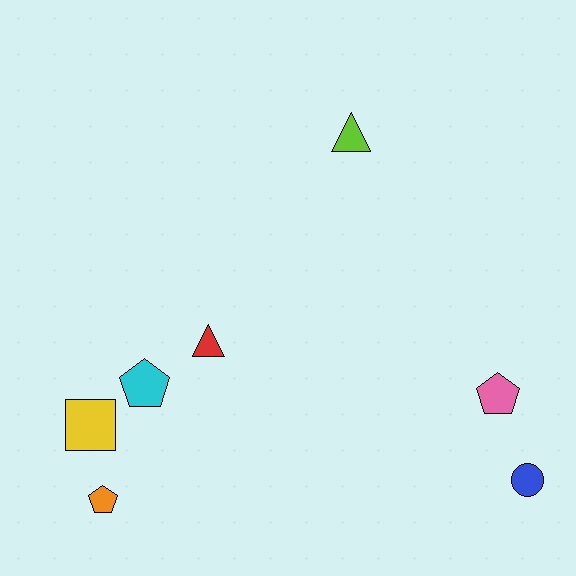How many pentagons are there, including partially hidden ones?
There are 3 pentagons.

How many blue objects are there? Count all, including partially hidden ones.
There is 1 blue object.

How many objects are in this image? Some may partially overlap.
There are 7 objects.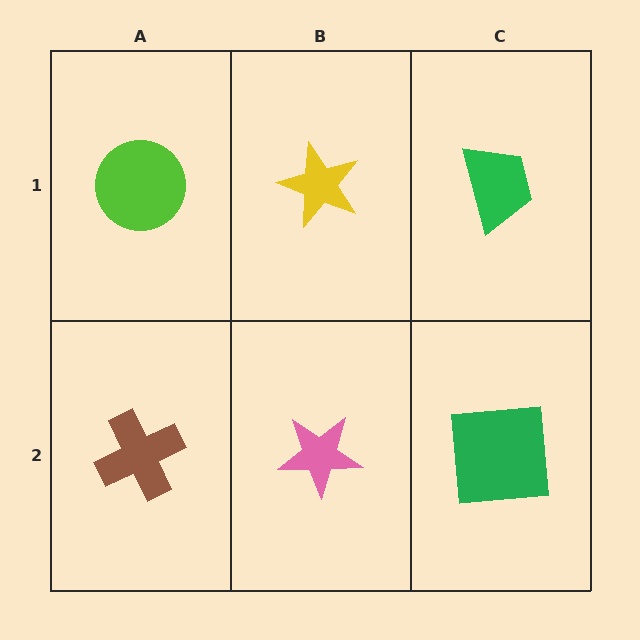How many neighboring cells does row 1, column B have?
3.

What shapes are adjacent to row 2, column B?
A yellow star (row 1, column B), a brown cross (row 2, column A), a green square (row 2, column C).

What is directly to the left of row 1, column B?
A lime circle.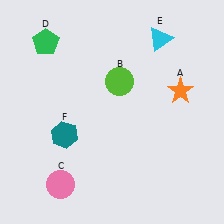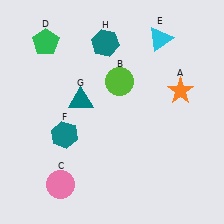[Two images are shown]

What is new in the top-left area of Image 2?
A teal triangle (G) was added in the top-left area of Image 2.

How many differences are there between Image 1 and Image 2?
There are 2 differences between the two images.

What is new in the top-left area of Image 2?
A teal hexagon (H) was added in the top-left area of Image 2.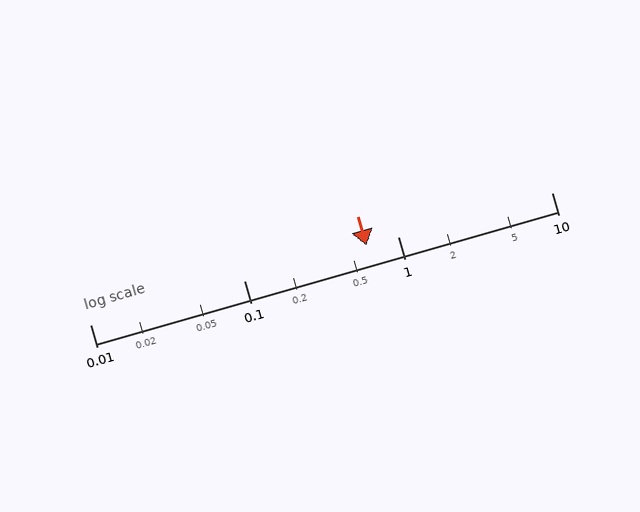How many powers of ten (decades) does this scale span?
The scale spans 3 decades, from 0.01 to 10.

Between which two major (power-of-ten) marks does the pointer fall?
The pointer is between 0.1 and 1.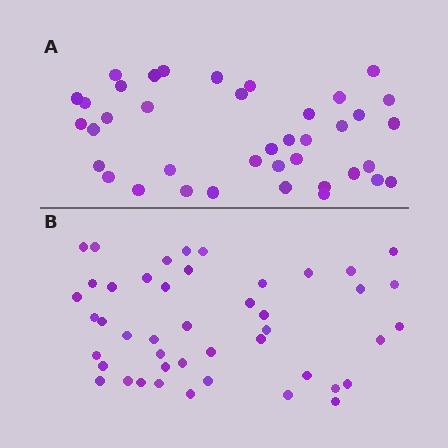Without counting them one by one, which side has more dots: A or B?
Region B (the bottom region) has more dots.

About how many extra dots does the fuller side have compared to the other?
Region B has about 6 more dots than region A.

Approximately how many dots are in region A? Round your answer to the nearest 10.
About 40 dots. (The exact count is 39, which rounds to 40.)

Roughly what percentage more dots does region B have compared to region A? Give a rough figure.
About 15% more.